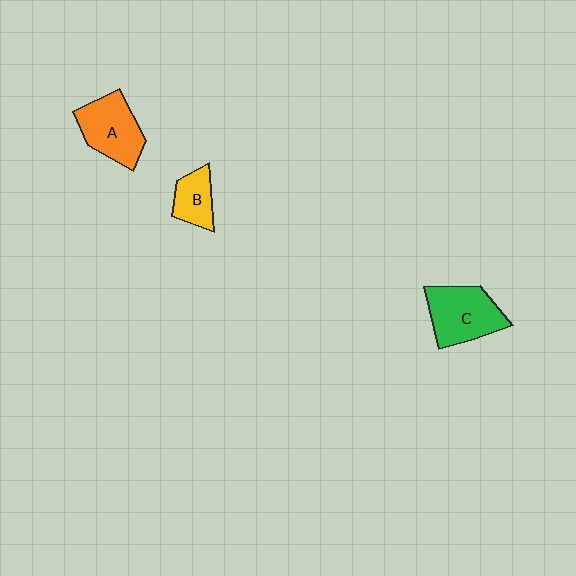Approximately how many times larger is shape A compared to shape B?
Approximately 1.7 times.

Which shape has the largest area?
Shape C (green).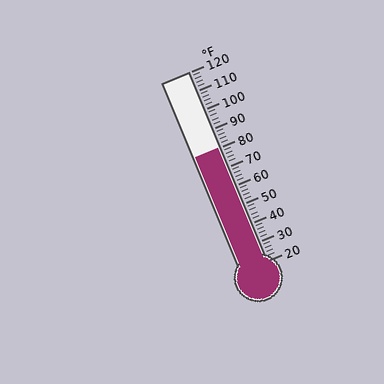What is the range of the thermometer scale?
The thermometer scale ranges from 20°F to 120°F.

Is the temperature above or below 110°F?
The temperature is below 110°F.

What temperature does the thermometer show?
The thermometer shows approximately 80°F.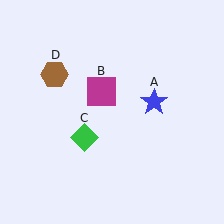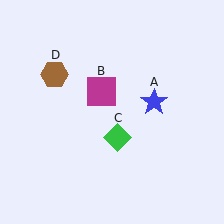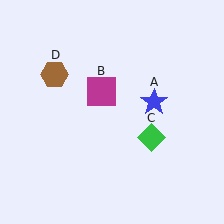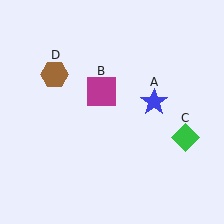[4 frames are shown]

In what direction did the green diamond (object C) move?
The green diamond (object C) moved right.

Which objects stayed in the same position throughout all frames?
Blue star (object A) and magenta square (object B) and brown hexagon (object D) remained stationary.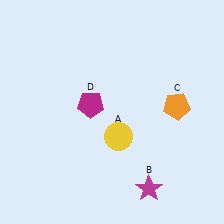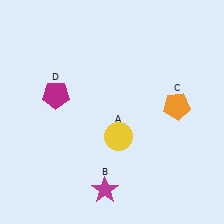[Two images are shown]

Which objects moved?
The objects that moved are: the magenta star (B), the magenta pentagon (D).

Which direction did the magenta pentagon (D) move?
The magenta pentagon (D) moved left.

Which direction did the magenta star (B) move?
The magenta star (B) moved left.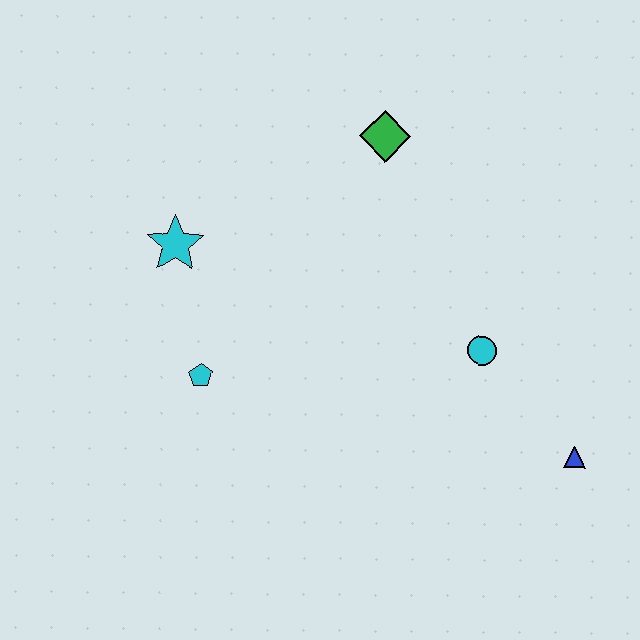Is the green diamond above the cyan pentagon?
Yes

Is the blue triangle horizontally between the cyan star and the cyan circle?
No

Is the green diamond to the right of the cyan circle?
No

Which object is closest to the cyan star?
The cyan pentagon is closest to the cyan star.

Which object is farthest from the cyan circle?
The cyan star is farthest from the cyan circle.